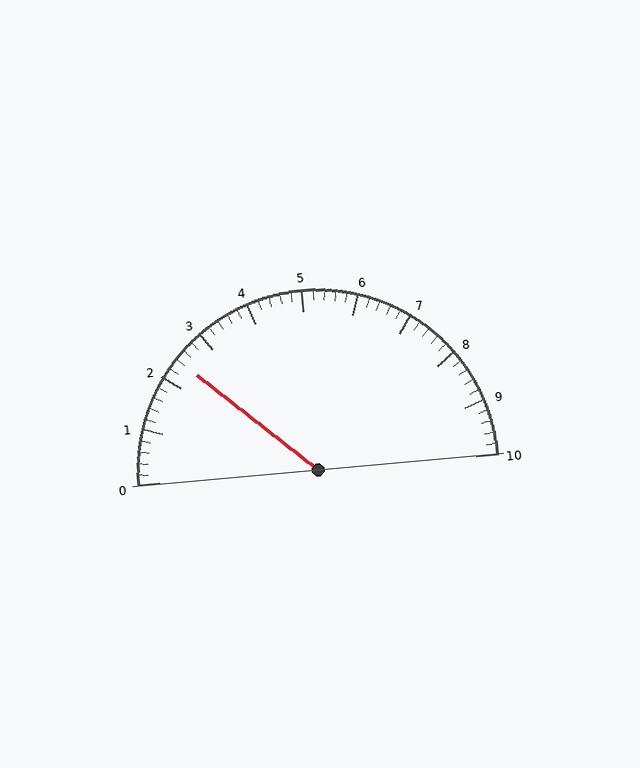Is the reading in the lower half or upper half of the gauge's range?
The reading is in the lower half of the range (0 to 10).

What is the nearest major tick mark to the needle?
The nearest major tick mark is 2.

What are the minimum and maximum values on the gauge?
The gauge ranges from 0 to 10.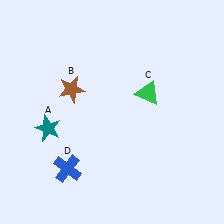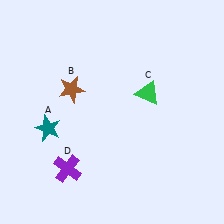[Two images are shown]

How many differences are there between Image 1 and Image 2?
There is 1 difference between the two images.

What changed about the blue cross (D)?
In Image 1, D is blue. In Image 2, it changed to purple.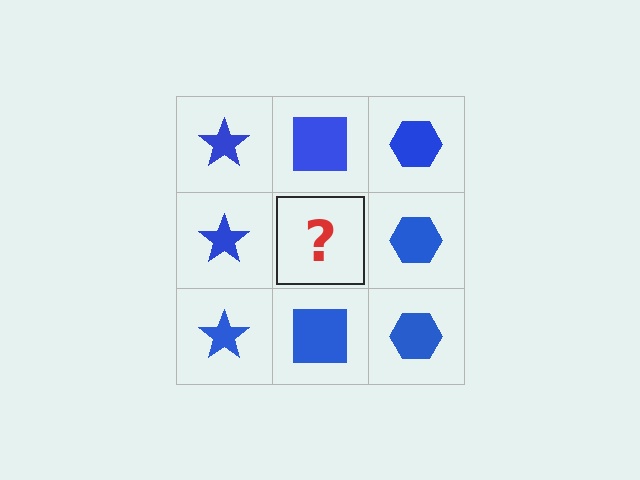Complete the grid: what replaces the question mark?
The question mark should be replaced with a blue square.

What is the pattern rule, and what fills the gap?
The rule is that each column has a consistent shape. The gap should be filled with a blue square.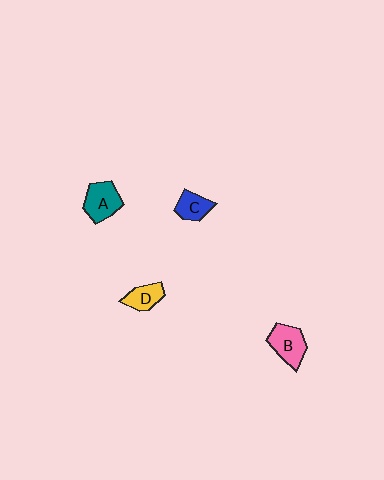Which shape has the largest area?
Shape B (pink).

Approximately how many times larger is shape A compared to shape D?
Approximately 1.4 times.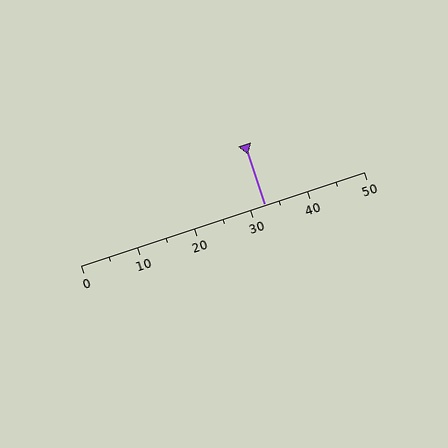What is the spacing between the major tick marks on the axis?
The major ticks are spaced 10 apart.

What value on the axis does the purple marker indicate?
The marker indicates approximately 32.5.